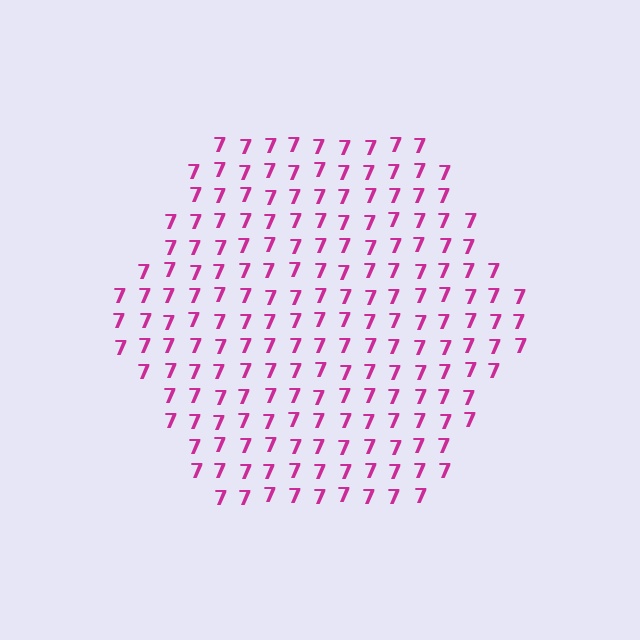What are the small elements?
The small elements are digit 7's.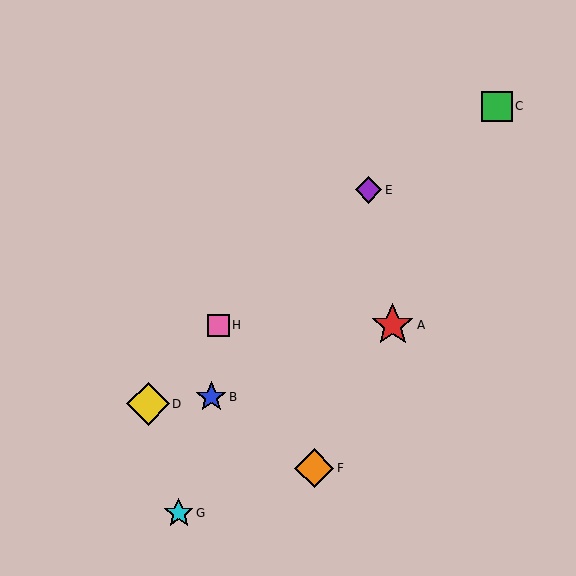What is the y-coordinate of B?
Object B is at y≈397.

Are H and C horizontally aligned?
No, H is at y≈325 and C is at y≈106.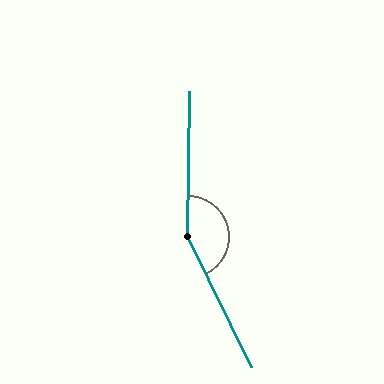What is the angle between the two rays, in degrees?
Approximately 153 degrees.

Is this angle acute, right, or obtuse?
It is obtuse.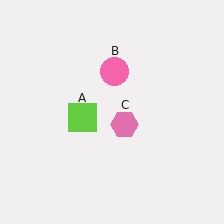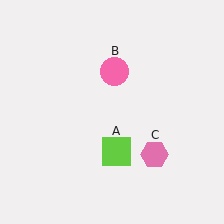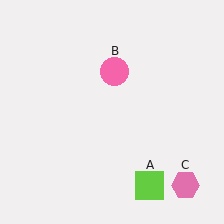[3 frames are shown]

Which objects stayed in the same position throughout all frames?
Pink circle (object B) remained stationary.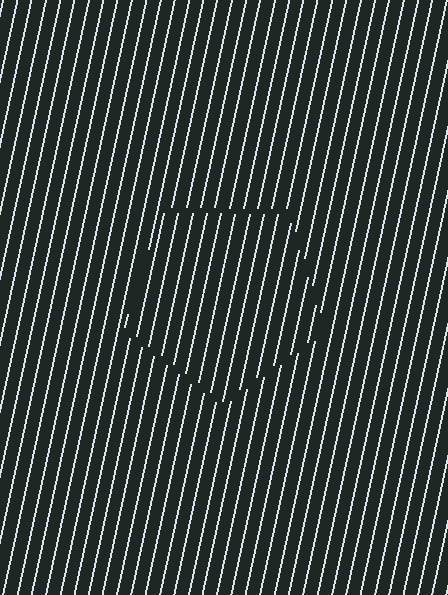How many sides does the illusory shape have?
5 sides — the line-ends trace a pentagon.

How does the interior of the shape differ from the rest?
The interior of the shape contains the same grating, shifted by half a period — the contour is defined by the phase discontinuity where line-ends from the inner and outer gratings abut.